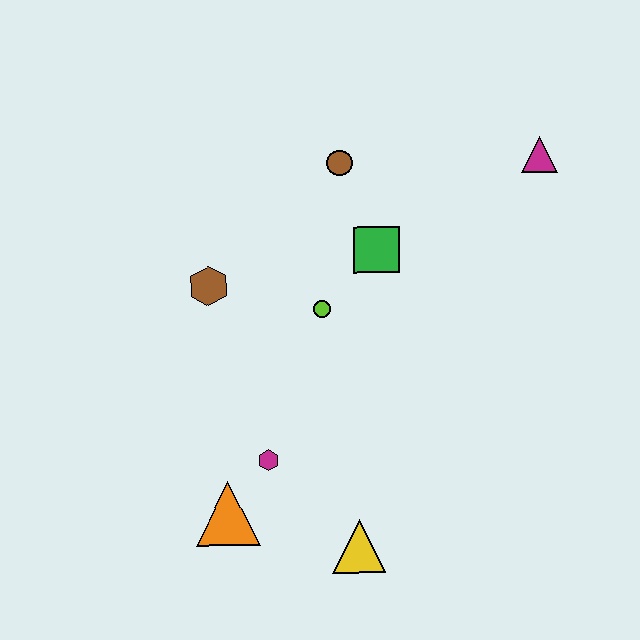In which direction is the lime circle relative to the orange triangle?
The lime circle is above the orange triangle.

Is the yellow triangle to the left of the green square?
Yes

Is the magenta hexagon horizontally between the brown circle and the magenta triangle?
No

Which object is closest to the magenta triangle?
The green square is closest to the magenta triangle.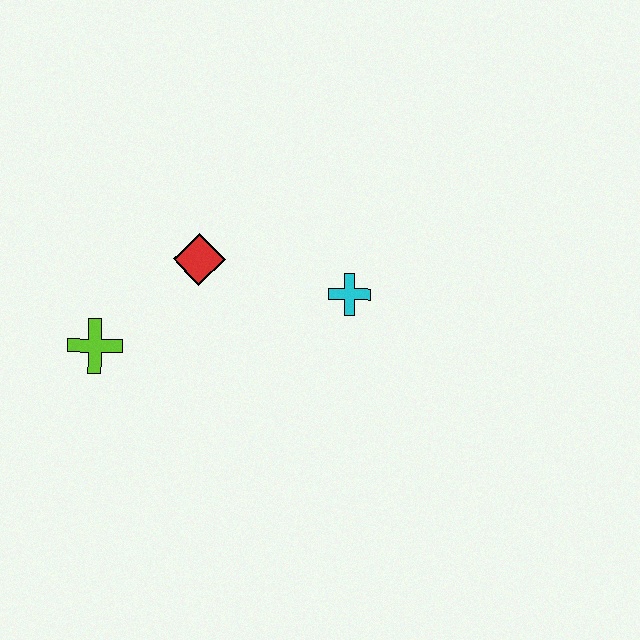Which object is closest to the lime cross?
The red diamond is closest to the lime cross.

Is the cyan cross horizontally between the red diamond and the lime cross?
No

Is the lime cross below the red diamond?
Yes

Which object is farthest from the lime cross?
The cyan cross is farthest from the lime cross.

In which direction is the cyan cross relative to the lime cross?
The cyan cross is to the right of the lime cross.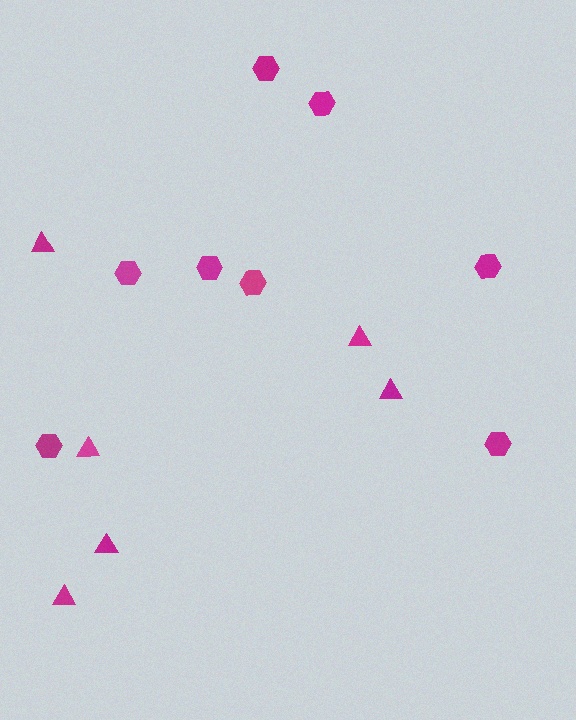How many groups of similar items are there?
There are 2 groups: one group of hexagons (8) and one group of triangles (6).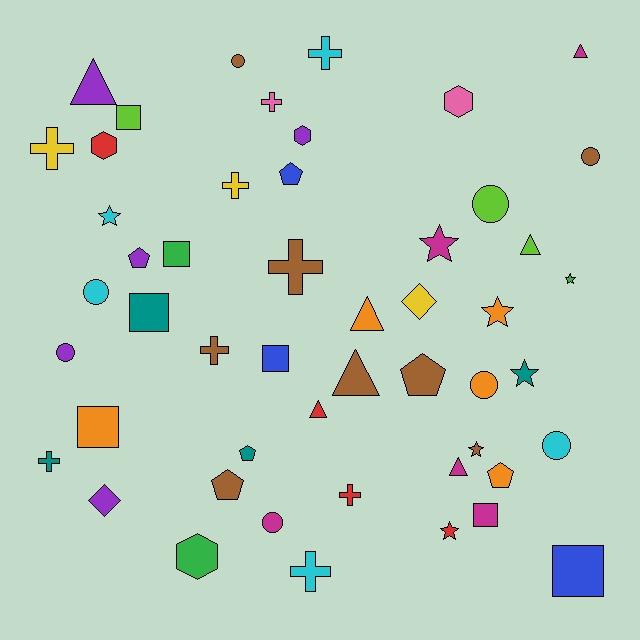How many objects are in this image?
There are 50 objects.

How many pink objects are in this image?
There are 2 pink objects.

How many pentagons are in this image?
There are 6 pentagons.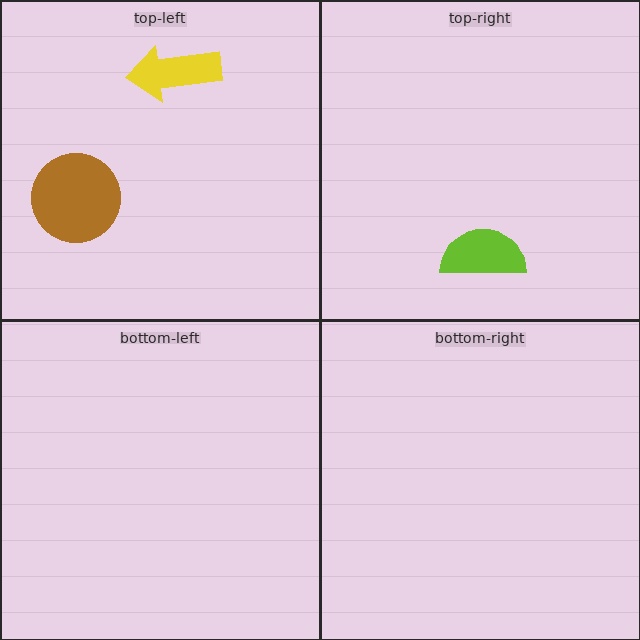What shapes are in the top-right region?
The lime semicircle.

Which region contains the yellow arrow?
The top-left region.